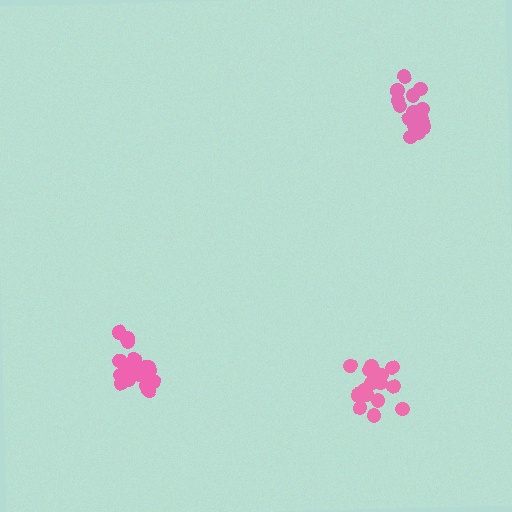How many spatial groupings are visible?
There are 3 spatial groupings.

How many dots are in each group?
Group 1: 18 dots, Group 2: 16 dots, Group 3: 18 dots (52 total).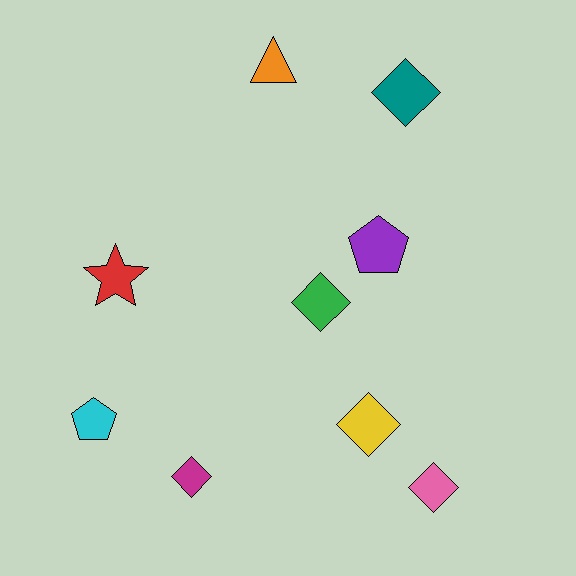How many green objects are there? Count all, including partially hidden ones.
There is 1 green object.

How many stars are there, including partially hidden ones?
There is 1 star.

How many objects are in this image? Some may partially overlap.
There are 9 objects.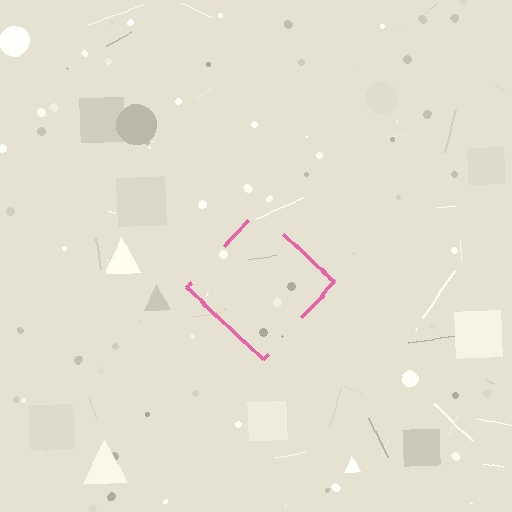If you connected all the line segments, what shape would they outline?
They would outline a diamond.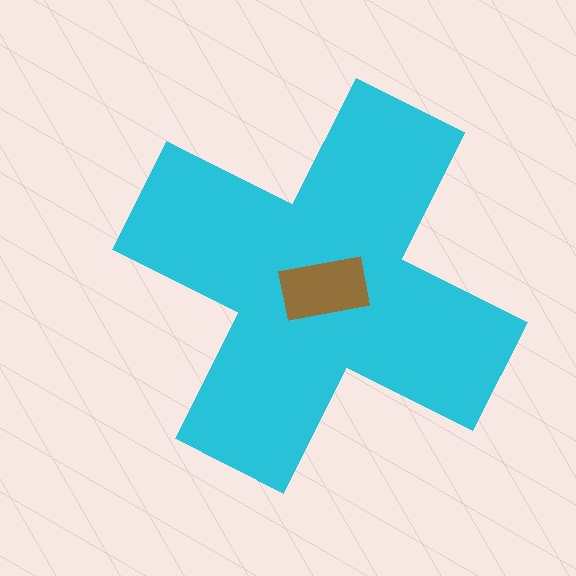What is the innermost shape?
The brown rectangle.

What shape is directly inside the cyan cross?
The brown rectangle.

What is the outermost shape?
The cyan cross.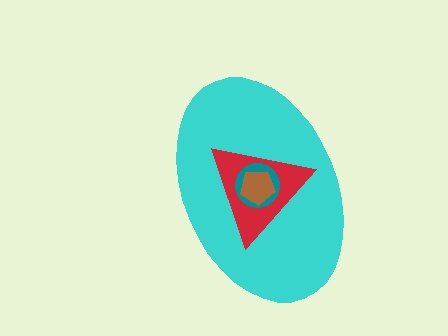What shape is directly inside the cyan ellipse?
The red triangle.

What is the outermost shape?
The cyan ellipse.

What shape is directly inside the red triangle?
The teal circle.